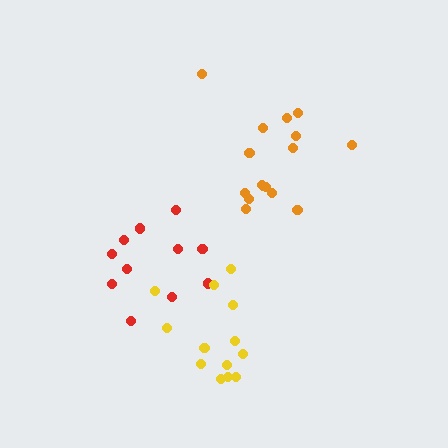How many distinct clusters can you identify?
There are 3 distinct clusters.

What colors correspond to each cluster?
The clusters are colored: red, orange, yellow.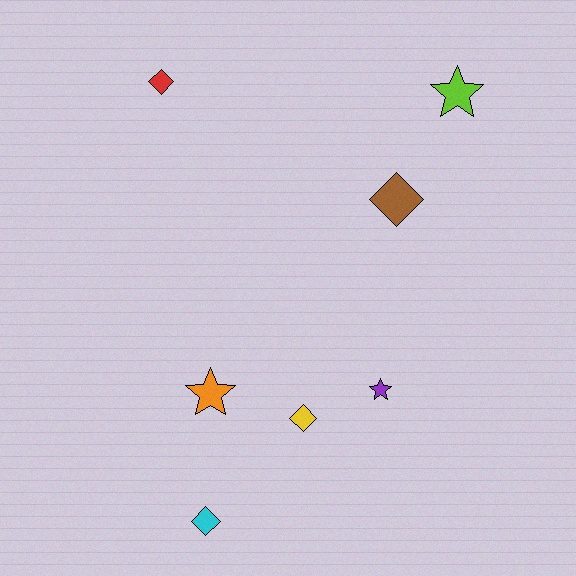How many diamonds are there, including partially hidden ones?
There are 4 diamonds.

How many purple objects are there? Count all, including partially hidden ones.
There is 1 purple object.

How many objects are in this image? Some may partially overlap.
There are 7 objects.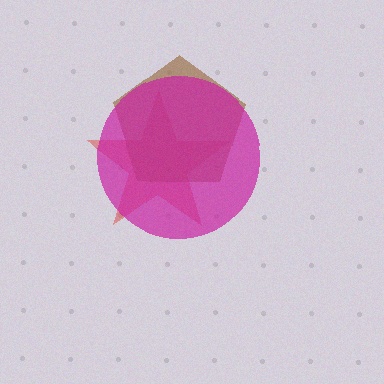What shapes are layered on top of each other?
The layered shapes are: a red star, a brown pentagon, a magenta circle.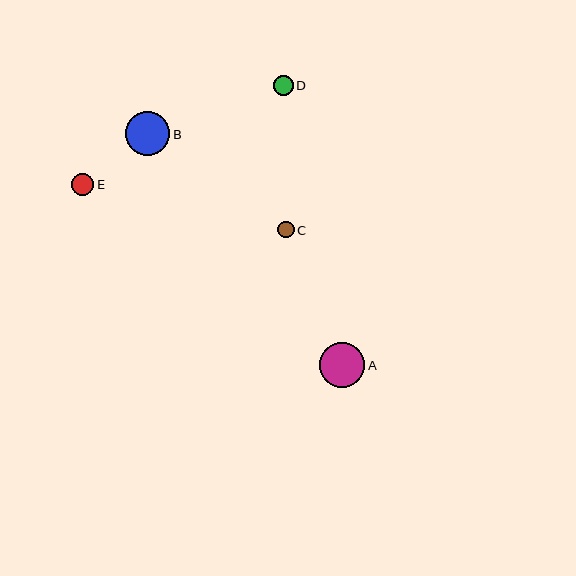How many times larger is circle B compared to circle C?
Circle B is approximately 2.7 times the size of circle C.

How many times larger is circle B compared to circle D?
Circle B is approximately 2.2 times the size of circle D.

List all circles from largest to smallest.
From largest to smallest: A, B, E, D, C.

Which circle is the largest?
Circle A is the largest with a size of approximately 45 pixels.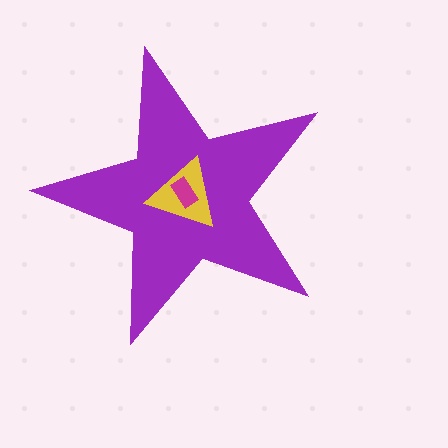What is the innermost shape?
The magenta rectangle.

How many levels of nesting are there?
3.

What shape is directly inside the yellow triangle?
The magenta rectangle.